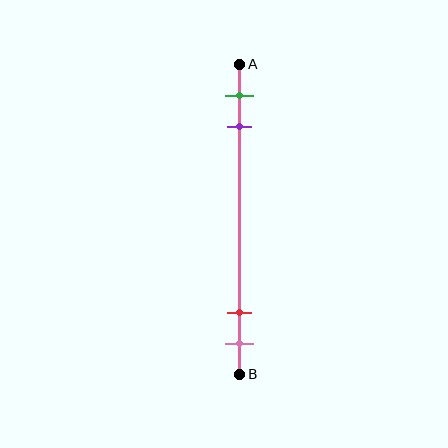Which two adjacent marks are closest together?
The red and pink marks are the closest adjacent pair.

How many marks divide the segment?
There are 4 marks dividing the segment.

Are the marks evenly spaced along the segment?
No, the marks are not evenly spaced.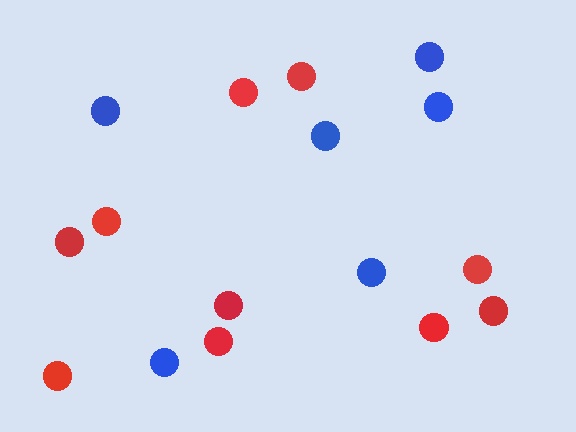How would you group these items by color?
There are 2 groups: one group of blue circles (6) and one group of red circles (10).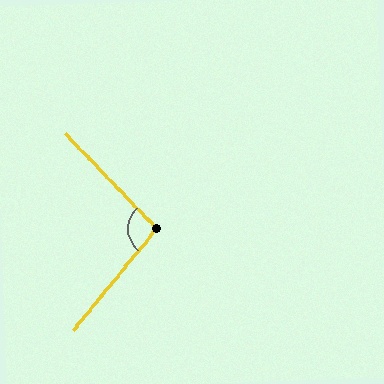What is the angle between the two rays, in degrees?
Approximately 97 degrees.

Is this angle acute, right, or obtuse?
It is obtuse.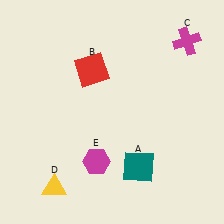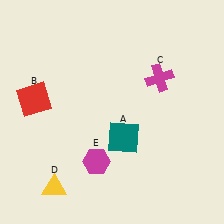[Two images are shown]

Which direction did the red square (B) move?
The red square (B) moved left.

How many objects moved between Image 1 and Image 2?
3 objects moved between the two images.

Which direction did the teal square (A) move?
The teal square (A) moved up.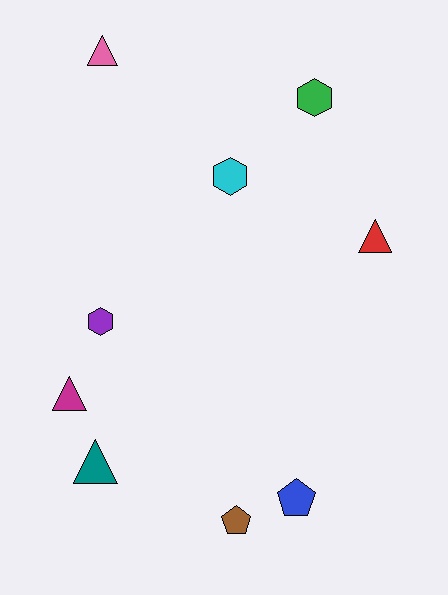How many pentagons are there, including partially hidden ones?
There are 2 pentagons.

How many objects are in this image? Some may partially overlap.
There are 9 objects.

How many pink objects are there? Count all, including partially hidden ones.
There is 1 pink object.